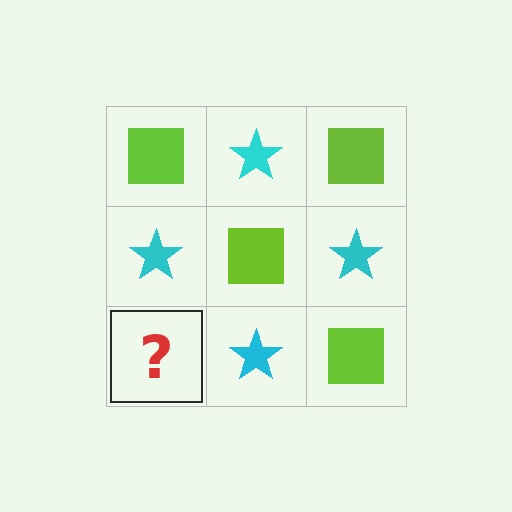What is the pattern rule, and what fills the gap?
The rule is that it alternates lime square and cyan star in a checkerboard pattern. The gap should be filled with a lime square.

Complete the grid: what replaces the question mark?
The question mark should be replaced with a lime square.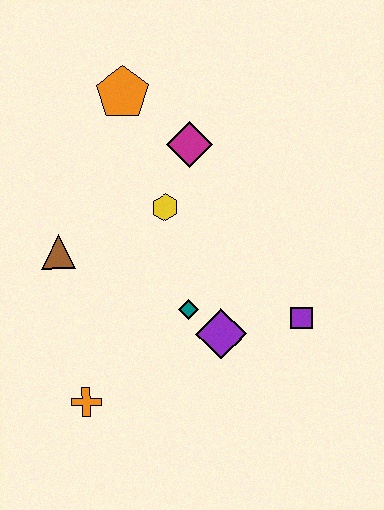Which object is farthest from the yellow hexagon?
The orange cross is farthest from the yellow hexagon.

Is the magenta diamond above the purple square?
Yes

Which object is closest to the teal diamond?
The purple diamond is closest to the teal diamond.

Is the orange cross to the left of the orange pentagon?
Yes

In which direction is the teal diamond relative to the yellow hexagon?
The teal diamond is below the yellow hexagon.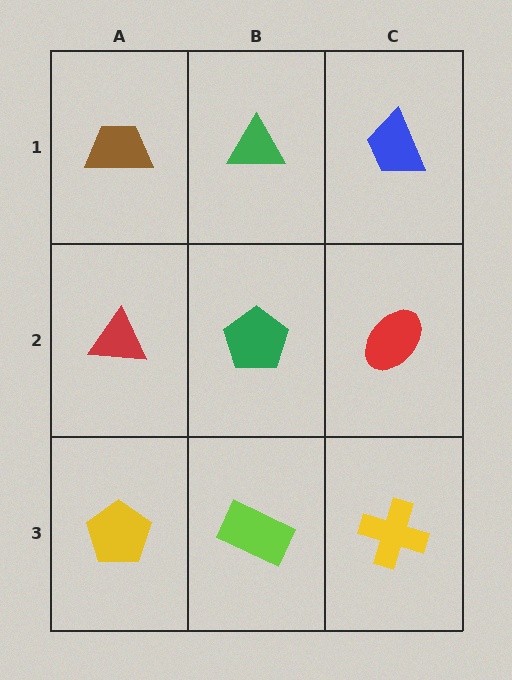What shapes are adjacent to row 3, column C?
A red ellipse (row 2, column C), a lime rectangle (row 3, column B).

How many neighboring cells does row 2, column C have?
3.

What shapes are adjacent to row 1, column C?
A red ellipse (row 2, column C), a green triangle (row 1, column B).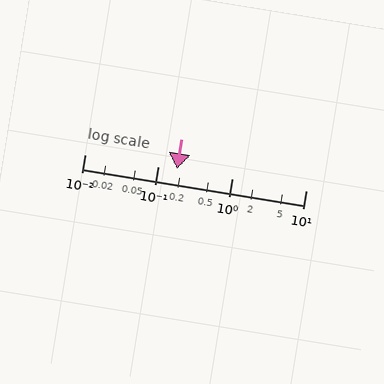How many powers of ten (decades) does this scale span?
The scale spans 3 decades, from 0.01 to 10.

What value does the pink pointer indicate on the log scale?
The pointer indicates approximately 0.18.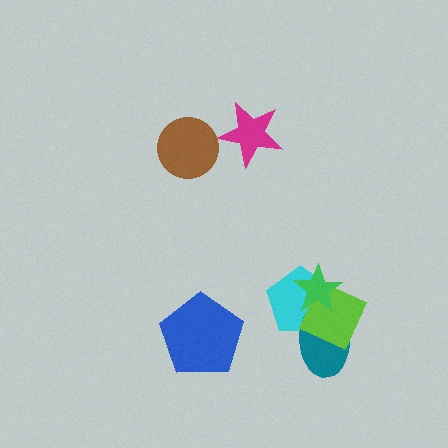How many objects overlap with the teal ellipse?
3 objects overlap with the teal ellipse.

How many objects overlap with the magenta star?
0 objects overlap with the magenta star.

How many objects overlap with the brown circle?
0 objects overlap with the brown circle.